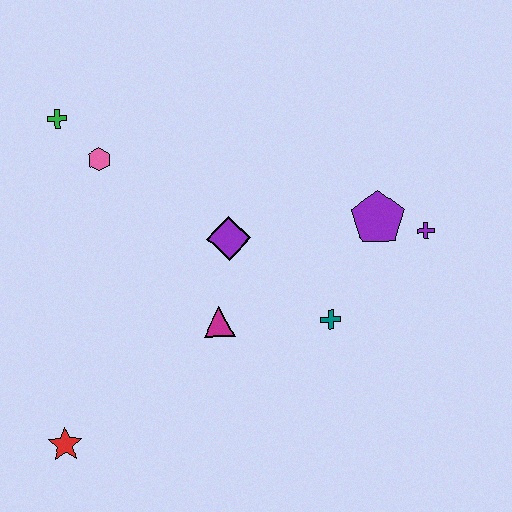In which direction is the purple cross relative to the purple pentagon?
The purple cross is to the right of the purple pentagon.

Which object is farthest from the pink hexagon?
The purple cross is farthest from the pink hexagon.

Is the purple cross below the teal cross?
No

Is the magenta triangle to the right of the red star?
Yes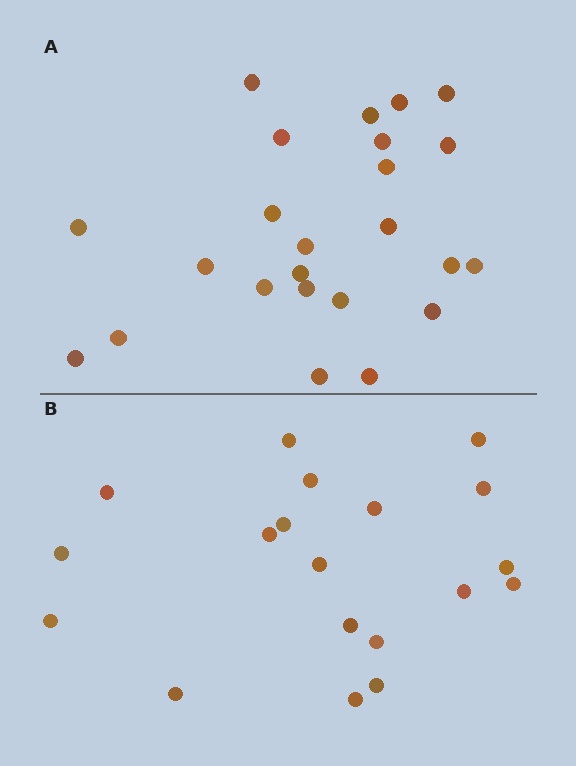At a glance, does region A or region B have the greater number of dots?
Region A (the top region) has more dots.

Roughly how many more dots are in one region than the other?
Region A has about 5 more dots than region B.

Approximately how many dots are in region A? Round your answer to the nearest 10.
About 20 dots. (The exact count is 24, which rounds to 20.)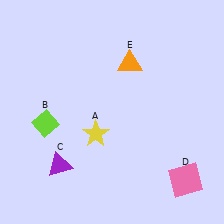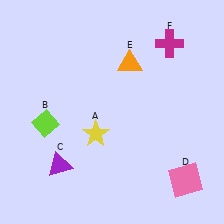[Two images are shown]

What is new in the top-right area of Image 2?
A magenta cross (F) was added in the top-right area of Image 2.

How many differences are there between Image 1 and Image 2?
There is 1 difference between the two images.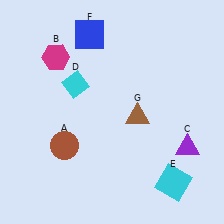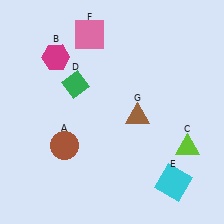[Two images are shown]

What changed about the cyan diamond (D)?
In Image 1, D is cyan. In Image 2, it changed to green.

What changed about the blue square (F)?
In Image 1, F is blue. In Image 2, it changed to pink.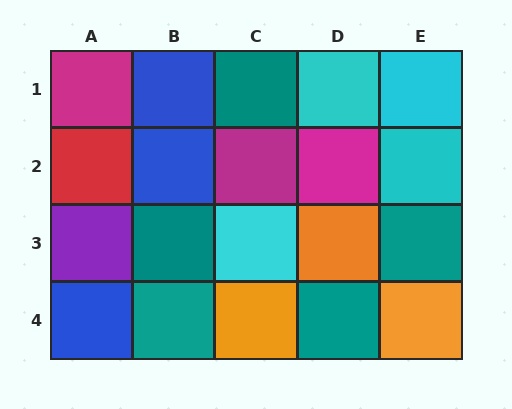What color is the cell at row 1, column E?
Cyan.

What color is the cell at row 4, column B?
Teal.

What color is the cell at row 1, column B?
Blue.